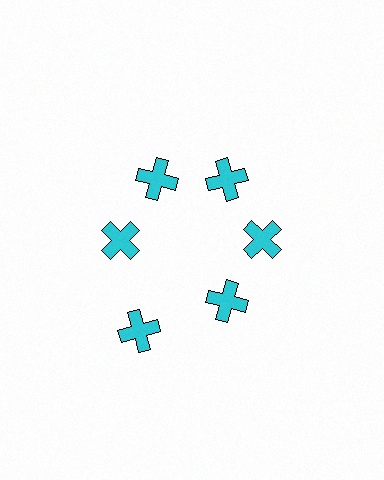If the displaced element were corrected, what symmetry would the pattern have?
It would have 6-fold rotational symmetry — the pattern would map onto itself every 60 degrees.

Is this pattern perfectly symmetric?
No. The 6 cyan crosses are arranged in a ring, but one element near the 7 o'clock position is pushed outward from the center, breaking the 6-fold rotational symmetry.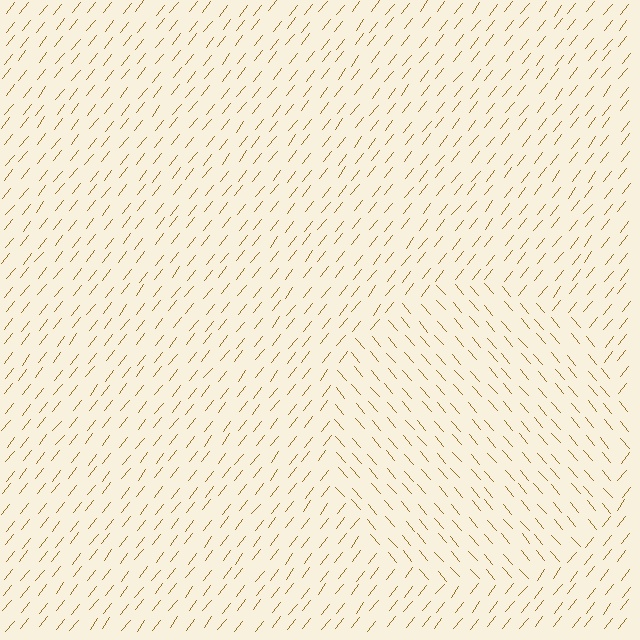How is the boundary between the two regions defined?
The boundary is defined purely by a change in line orientation (approximately 79 degrees difference). All lines are the same color and thickness.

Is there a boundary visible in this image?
Yes, there is a texture boundary formed by a change in line orientation.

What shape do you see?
I see a circle.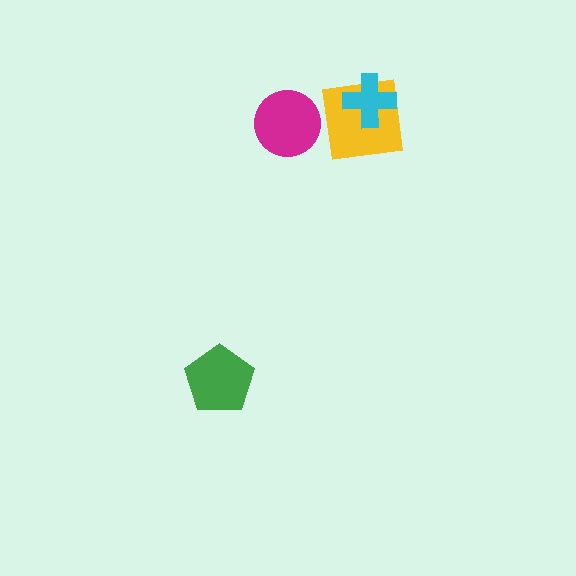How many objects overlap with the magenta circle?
0 objects overlap with the magenta circle.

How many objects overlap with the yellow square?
1 object overlaps with the yellow square.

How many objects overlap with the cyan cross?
1 object overlaps with the cyan cross.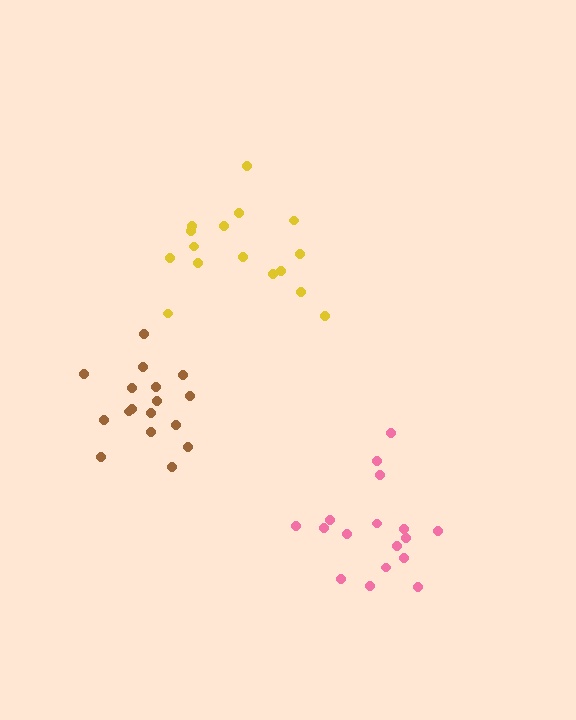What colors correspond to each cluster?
The clusters are colored: brown, yellow, pink.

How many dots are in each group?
Group 1: 17 dots, Group 2: 16 dots, Group 3: 17 dots (50 total).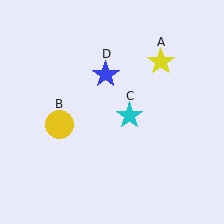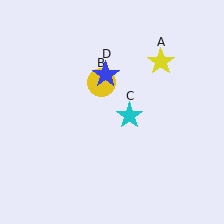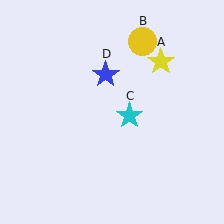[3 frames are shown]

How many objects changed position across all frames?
1 object changed position: yellow circle (object B).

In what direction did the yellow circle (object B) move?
The yellow circle (object B) moved up and to the right.